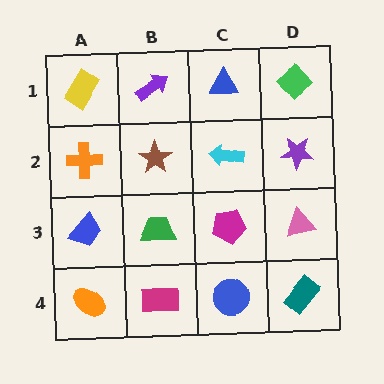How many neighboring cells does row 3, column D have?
3.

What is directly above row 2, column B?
A purple arrow.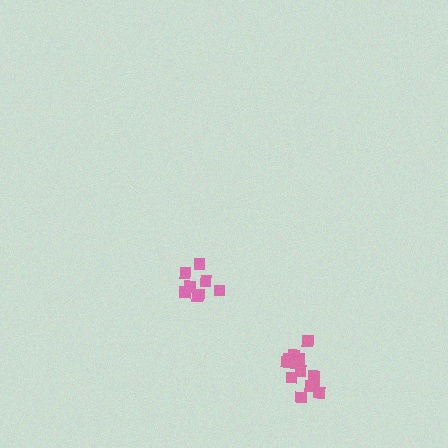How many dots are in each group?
Group 1: 8 dots, Group 2: 14 dots (22 total).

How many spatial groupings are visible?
There are 2 spatial groupings.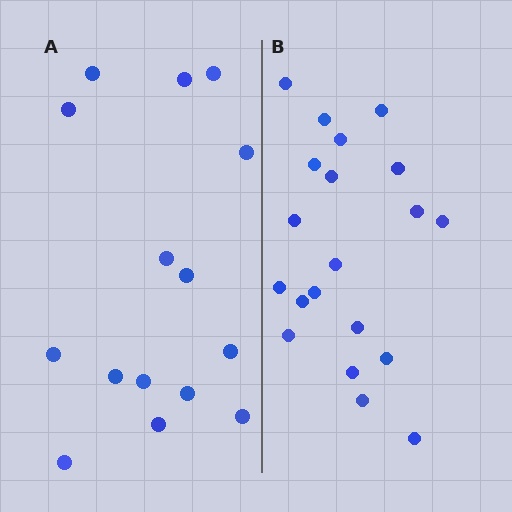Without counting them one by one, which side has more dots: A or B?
Region B (the right region) has more dots.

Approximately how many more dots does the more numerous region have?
Region B has about 5 more dots than region A.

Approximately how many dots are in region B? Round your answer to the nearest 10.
About 20 dots.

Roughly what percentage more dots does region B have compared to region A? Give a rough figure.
About 35% more.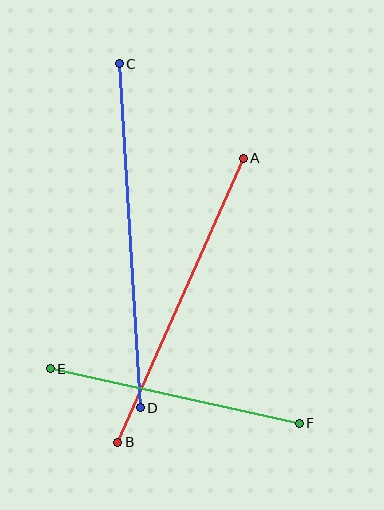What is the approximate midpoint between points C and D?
The midpoint is at approximately (130, 236) pixels.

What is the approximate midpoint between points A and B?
The midpoint is at approximately (180, 300) pixels.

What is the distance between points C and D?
The distance is approximately 345 pixels.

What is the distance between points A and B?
The distance is approximately 310 pixels.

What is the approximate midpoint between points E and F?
The midpoint is at approximately (175, 396) pixels.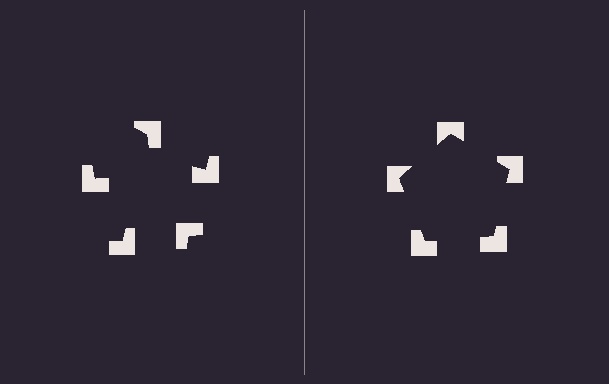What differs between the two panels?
The notched squares are positioned identically on both sides; only the wedge orientations differ. On the right they align to a pentagon; on the left they are misaligned.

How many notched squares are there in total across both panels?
10 — 5 on each side.